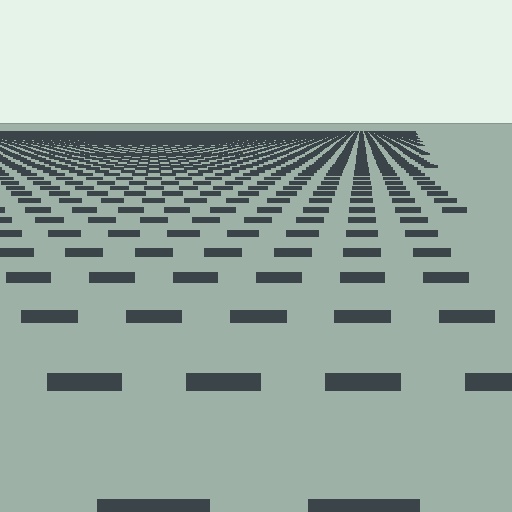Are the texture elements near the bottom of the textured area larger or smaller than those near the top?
Larger. Near the bottom, elements are closer to the viewer and appear at a bigger on-screen size.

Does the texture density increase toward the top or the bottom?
Density increases toward the top.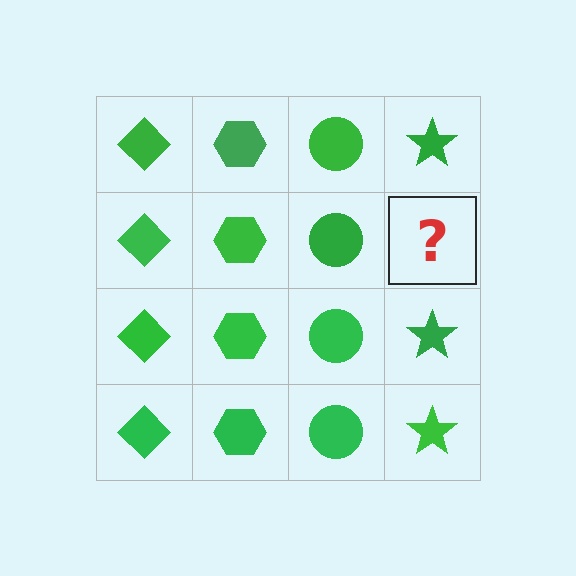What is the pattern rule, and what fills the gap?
The rule is that each column has a consistent shape. The gap should be filled with a green star.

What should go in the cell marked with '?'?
The missing cell should contain a green star.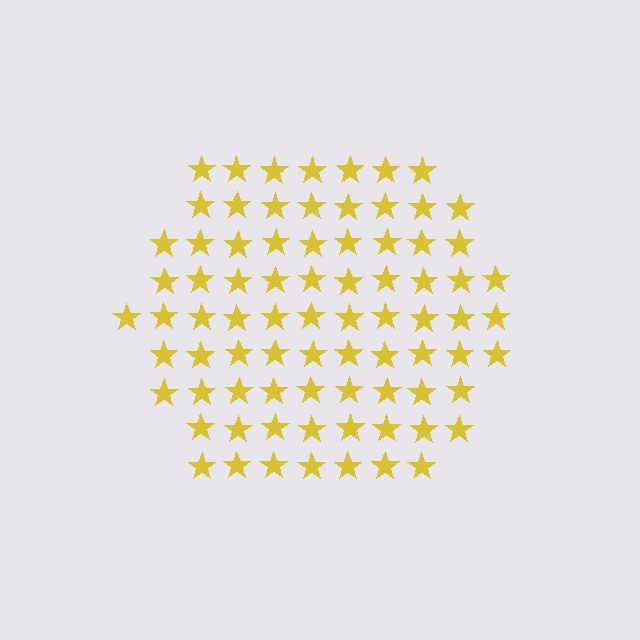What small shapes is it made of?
It is made of small stars.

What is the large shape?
The large shape is a hexagon.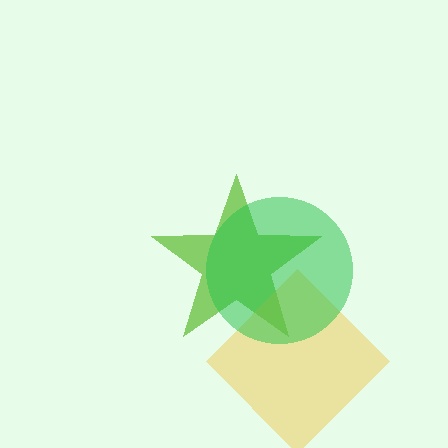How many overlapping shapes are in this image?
There are 3 overlapping shapes in the image.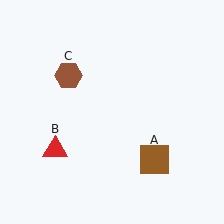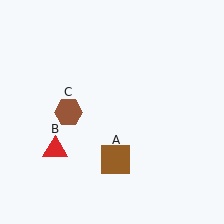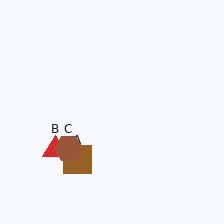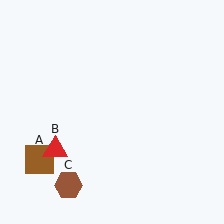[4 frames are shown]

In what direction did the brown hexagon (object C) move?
The brown hexagon (object C) moved down.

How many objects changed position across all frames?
2 objects changed position: brown square (object A), brown hexagon (object C).